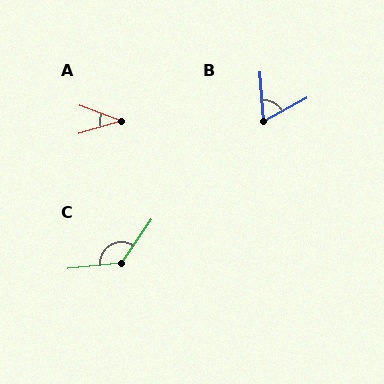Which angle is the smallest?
A, at approximately 36 degrees.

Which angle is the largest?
C, at approximately 131 degrees.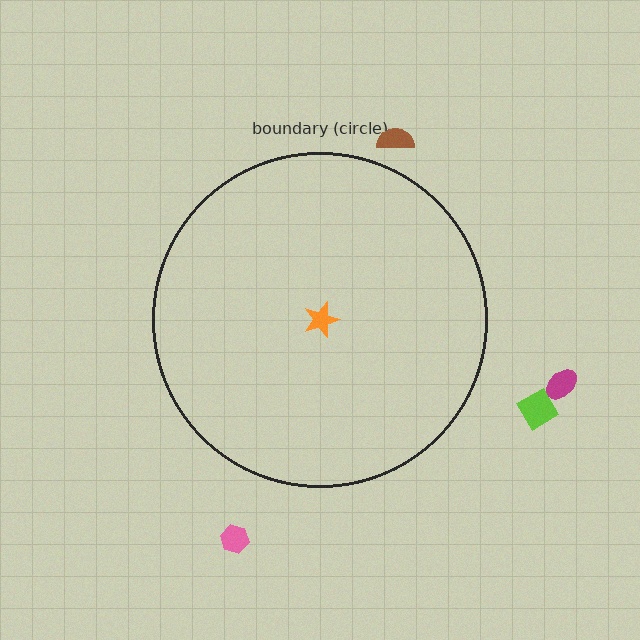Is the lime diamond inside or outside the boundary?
Outside.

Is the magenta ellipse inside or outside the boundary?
Outside.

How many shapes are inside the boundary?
1 inside, 4 outside.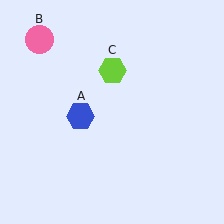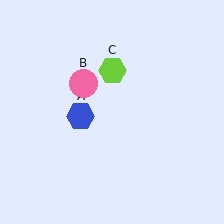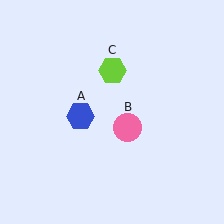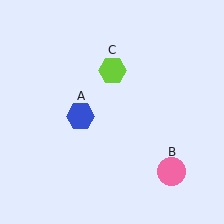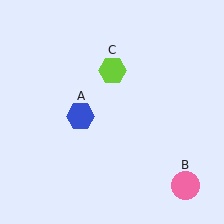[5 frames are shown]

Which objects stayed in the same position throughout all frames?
Blue hexagon (object A) and lime hexagon (object C) remained stationary.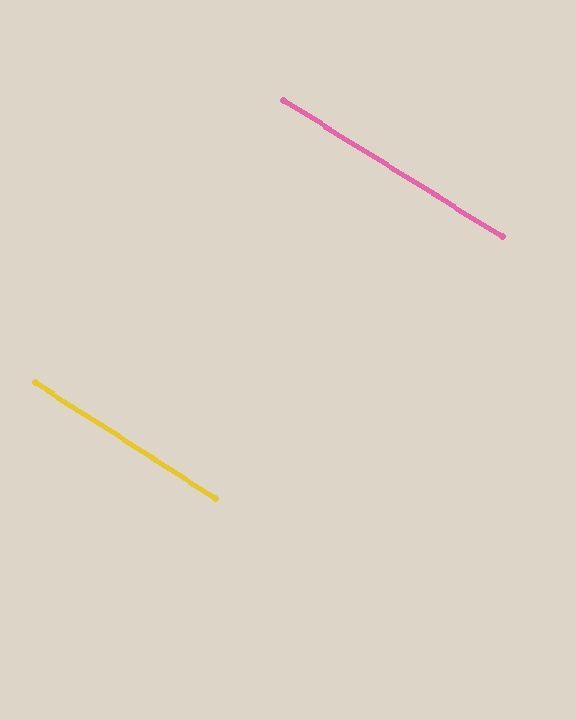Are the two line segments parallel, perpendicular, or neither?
Parallel — their directions differ by only 0.6°.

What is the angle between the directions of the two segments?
Approximately 1 degree.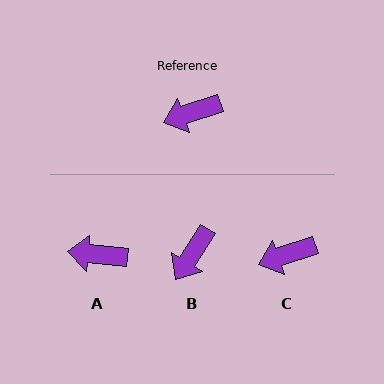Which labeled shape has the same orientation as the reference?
C.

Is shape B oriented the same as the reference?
No, it is off by about 39 degrees.